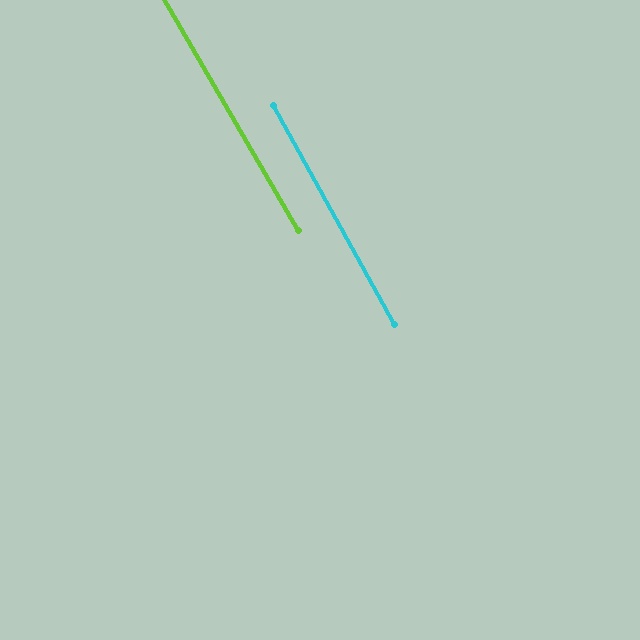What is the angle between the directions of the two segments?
Approximately 1 degree.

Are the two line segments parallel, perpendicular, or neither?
Parallel — their directions differ by only 1.1°.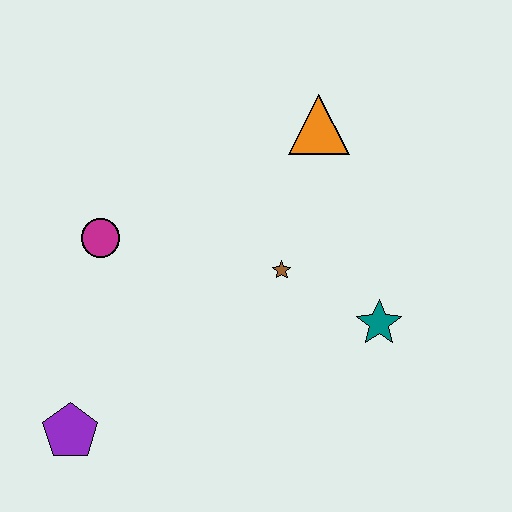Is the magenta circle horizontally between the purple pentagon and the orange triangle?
Yes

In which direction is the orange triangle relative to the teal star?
The orange triangle is above the teal star.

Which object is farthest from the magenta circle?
The teal star is farthest from the magenta circle.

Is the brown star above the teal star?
Yes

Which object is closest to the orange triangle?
The brown star is closest to the orange triangle.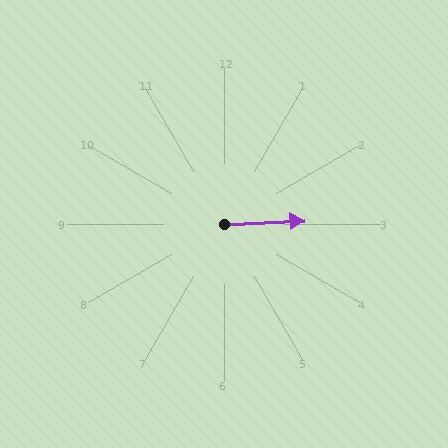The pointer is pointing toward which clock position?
Roughly 3 o'clock.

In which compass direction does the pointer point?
East.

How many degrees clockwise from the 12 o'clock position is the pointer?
Approximately 87 degrees.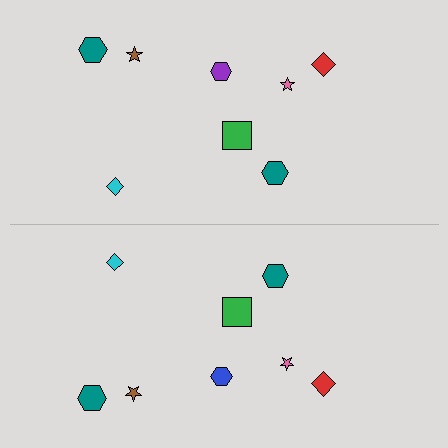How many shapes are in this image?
There are 16 shapes in this image.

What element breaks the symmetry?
The blue hexagon on the bottom side breaks the symmetry — its mirror counterpart is purple.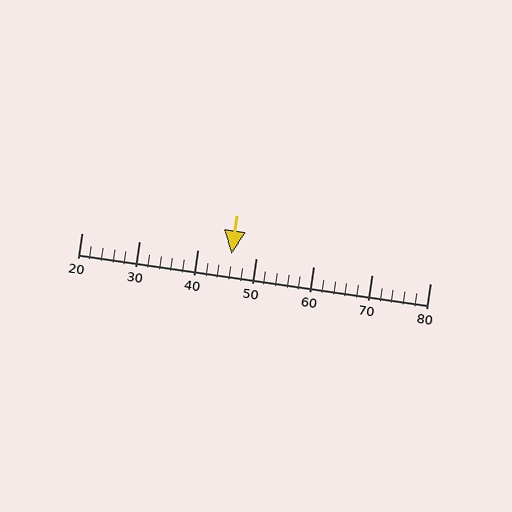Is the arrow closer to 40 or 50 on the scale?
The arrow is closer to 50.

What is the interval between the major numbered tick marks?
The major tick marks are spaced 10 units apart.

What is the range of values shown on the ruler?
The ruler shows values from 20 to 80.